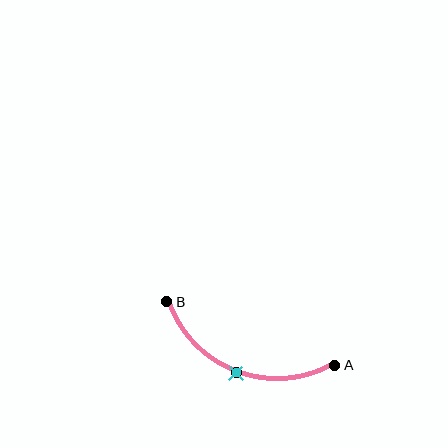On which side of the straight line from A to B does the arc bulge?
The arc bulges below the straight line connecting A and B.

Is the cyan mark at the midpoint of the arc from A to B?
Yes. The cyan mark lies on the arc at equal arc-length from both A and B — it is the arc midpoint.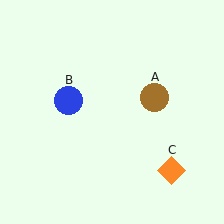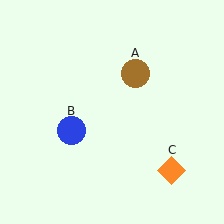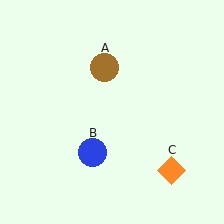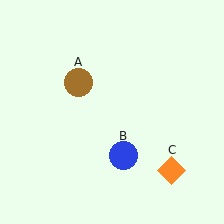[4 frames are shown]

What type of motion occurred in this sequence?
The brown circle (object A), blue circle (object B) rotated counterclockwise around the center of the scene.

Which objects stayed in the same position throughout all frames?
Orange diamond (object C) remained stationary.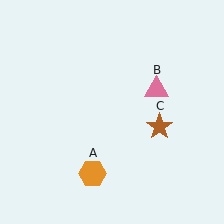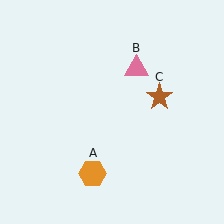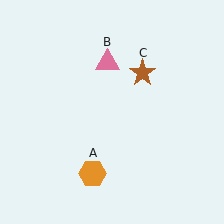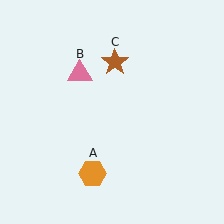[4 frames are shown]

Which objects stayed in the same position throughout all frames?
Orange hexagon (object A) remained stationary.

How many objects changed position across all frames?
2 objects changed position: pink triangle (object B), brown star (object C).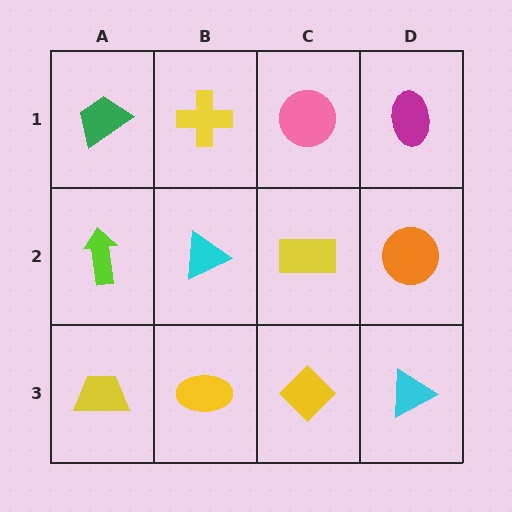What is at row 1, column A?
A green trapezoid.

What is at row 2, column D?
An orange circle.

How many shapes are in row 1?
4 shapes.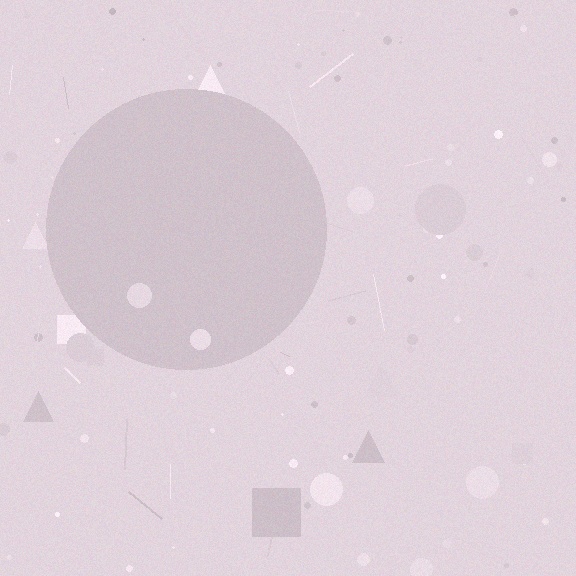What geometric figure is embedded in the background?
A circle is embedded in the background.